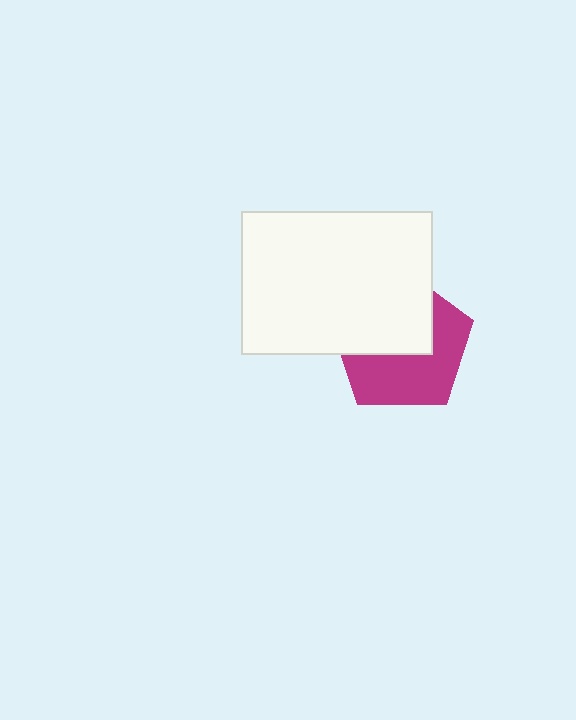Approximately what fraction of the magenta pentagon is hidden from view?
Roughly 49% of the magenta pentagon is hidden behind the white rectangle.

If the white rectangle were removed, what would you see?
You would see the complete magenta pentagon.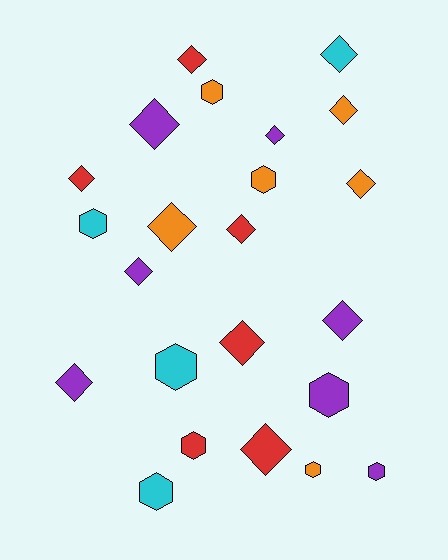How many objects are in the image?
There are 23 objects.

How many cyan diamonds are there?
There is 1 cyan diamond.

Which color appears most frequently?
Purple, with 7 objects.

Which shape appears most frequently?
Diamond, with 14 objects.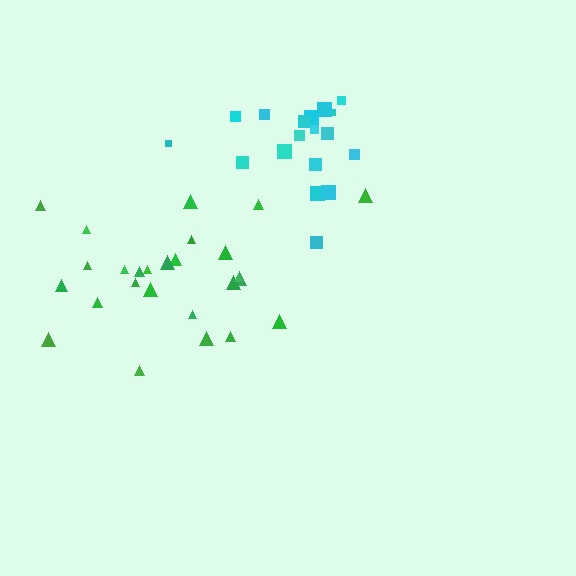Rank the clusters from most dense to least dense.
cyan, green.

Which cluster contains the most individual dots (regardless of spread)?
Green (26).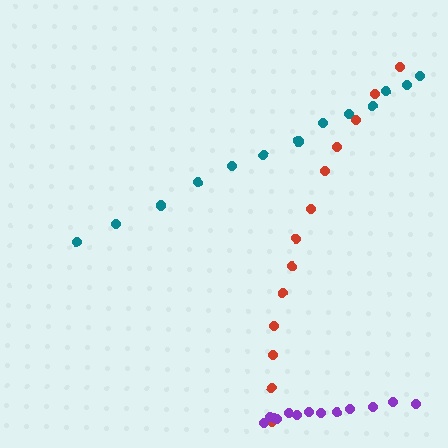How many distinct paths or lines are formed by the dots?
There are 3 distinct paths.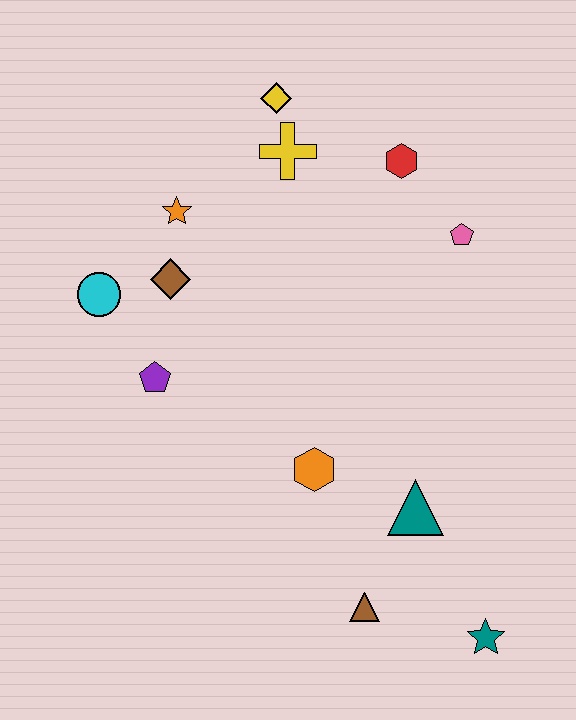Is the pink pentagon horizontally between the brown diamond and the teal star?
Yes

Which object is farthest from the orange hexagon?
The yellow diamond is farthest from the orange hexagon.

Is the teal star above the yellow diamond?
No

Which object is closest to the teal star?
The brown triangle is closest to the teal star.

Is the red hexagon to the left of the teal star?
Yes